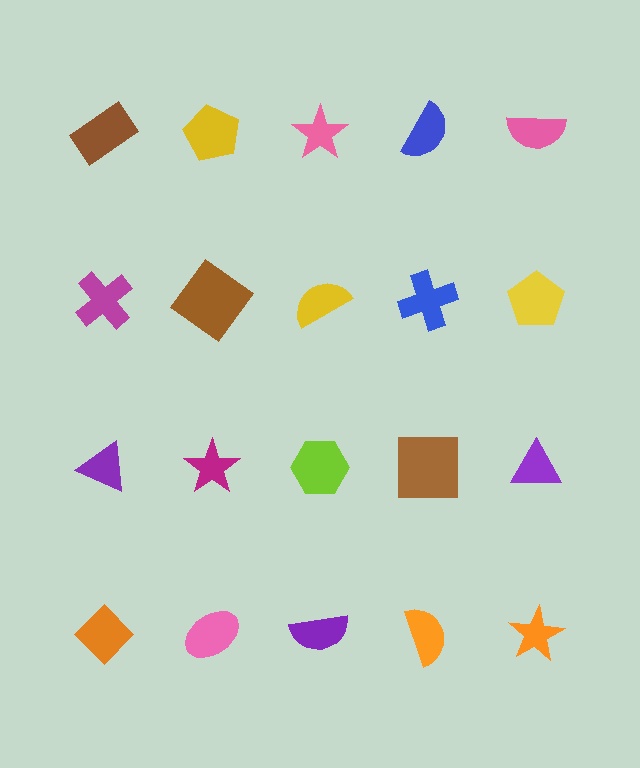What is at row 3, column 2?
A magenta star.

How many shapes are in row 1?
5 shapes.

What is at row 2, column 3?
A yellow semicircle.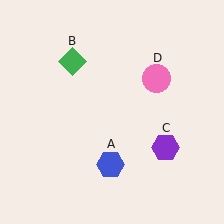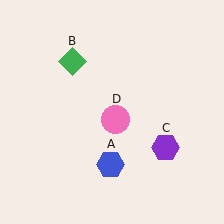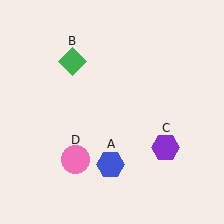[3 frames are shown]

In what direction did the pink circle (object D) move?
The pink circle (object D) moved down and to the left.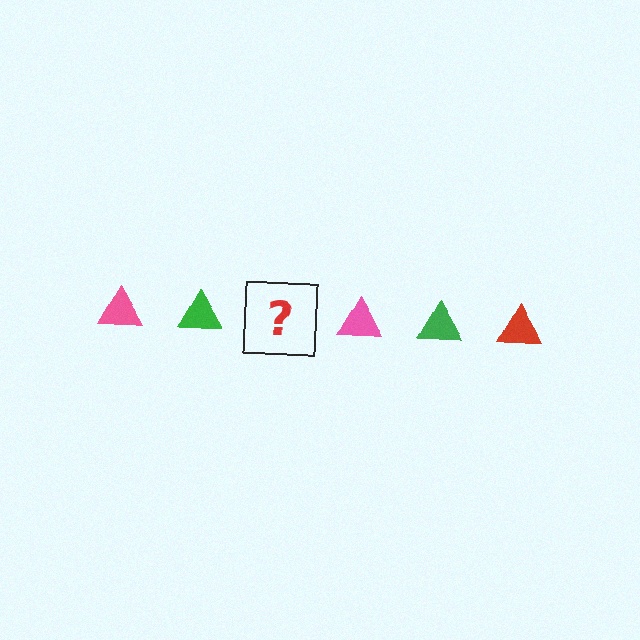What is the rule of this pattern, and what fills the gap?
The rule is that the pattern cycles through pink, green, red triangles. The gap should be filled with a red triangle.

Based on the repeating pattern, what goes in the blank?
The blank should be a red triangle.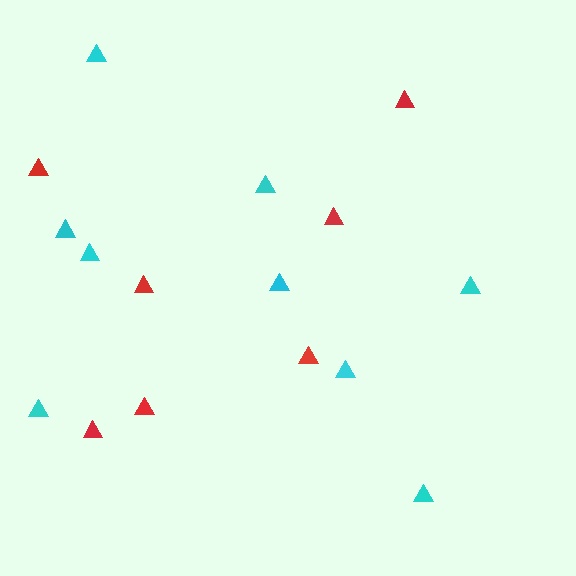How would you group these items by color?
There are 2 groups: one group of cyan triangles (9) and one group of red triangles (7).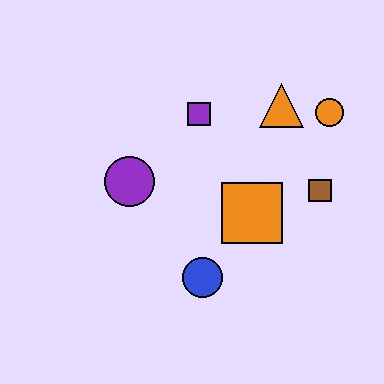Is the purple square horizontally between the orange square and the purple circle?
Yes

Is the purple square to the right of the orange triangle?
No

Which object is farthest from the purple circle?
The orange circle is farthest from the purple circle.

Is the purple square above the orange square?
Yes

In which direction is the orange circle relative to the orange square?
The orange circle is above the orange square.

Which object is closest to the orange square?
The brown square is closest to the orange square.